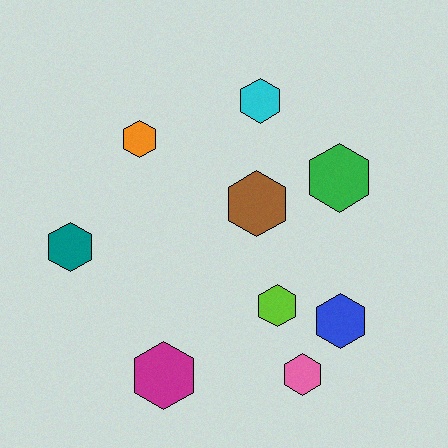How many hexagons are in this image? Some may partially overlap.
There are 9 hexagons.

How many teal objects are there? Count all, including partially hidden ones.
There is 1 teal object.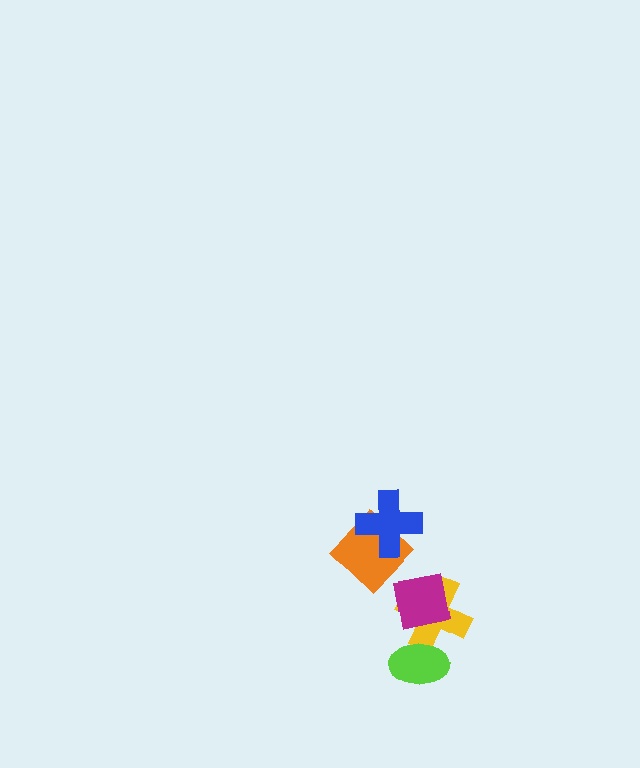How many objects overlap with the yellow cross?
2 objects overlap with the yellow cross.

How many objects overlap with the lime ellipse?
1 object overlaps with the lime ellipse.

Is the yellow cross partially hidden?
Yes, it is partially covered by another shape.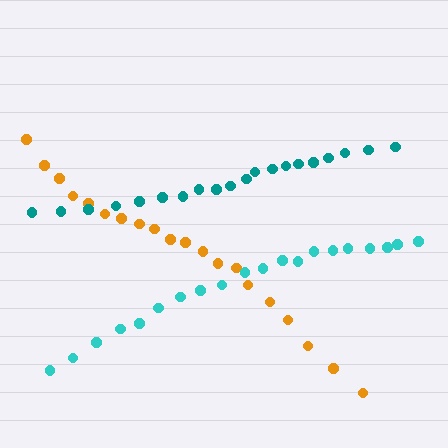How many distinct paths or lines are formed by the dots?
There are 3 distinct paths.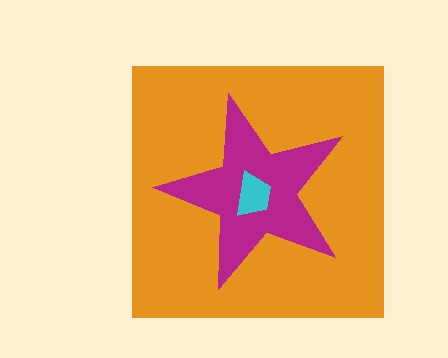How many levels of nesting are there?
3.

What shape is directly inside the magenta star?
The cyan trapezoid.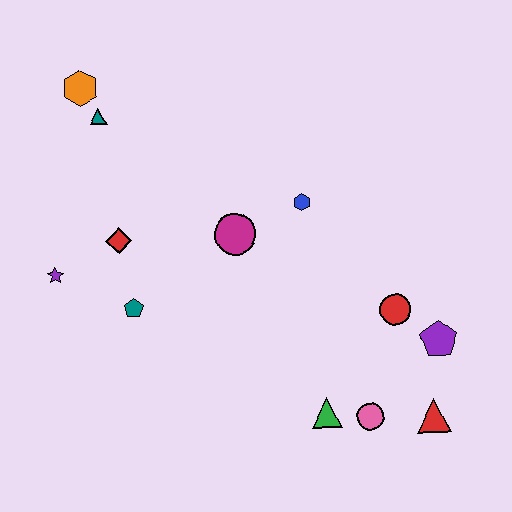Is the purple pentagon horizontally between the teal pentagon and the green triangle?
No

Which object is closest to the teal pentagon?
The red diamond is closest to the teal pentagon.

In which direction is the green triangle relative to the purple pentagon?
The green triangle is to the left of the purple pentagon.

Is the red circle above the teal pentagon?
No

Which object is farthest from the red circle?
The orange hexagon is farthest from the red circle.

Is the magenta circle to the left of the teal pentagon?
No